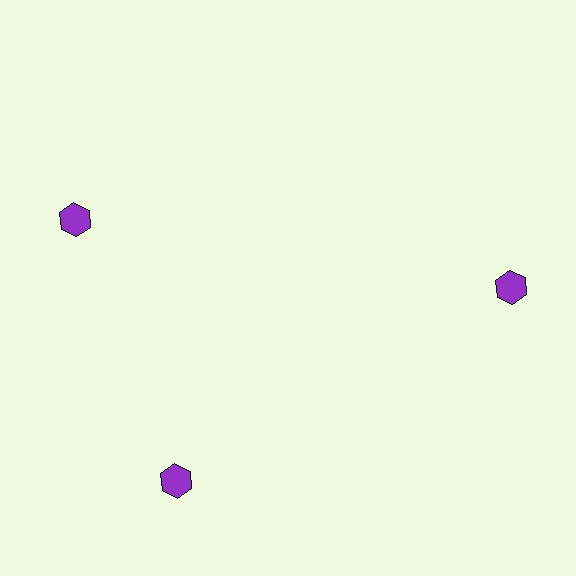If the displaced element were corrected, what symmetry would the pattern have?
It would have 3-fold rotational symmetry — the pattern would map onto itself every 120 degrees.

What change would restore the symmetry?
The symmetry would be restored by rotating it back into even spacing with its neighbors so that all 3 hexagons sit at equal angles and equal distance from the center.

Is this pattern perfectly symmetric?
No. The 3 purple hexagons are arranged in a ring, but one element near the 11 o'clock position is rotated out of alignment along the ring, breaking the 3-fold rotational symmetry.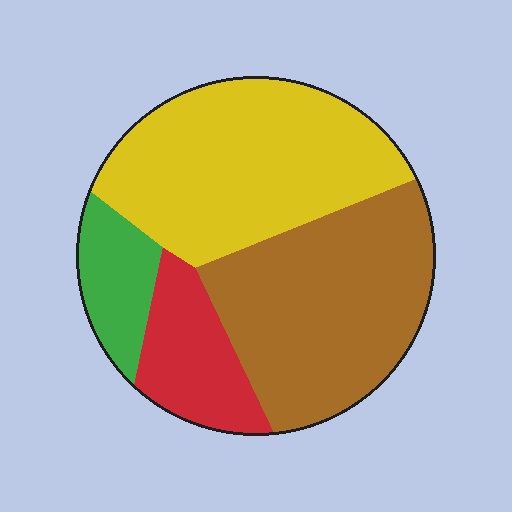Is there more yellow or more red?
Yellow.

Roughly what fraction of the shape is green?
Green takes up about one tenth (1/10) of the shape.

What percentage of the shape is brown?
Brown covers 37% of the shape.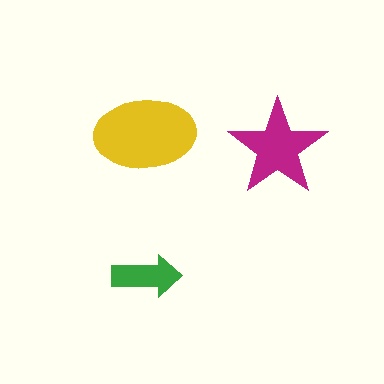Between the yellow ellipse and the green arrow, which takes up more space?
The yellow ellipse.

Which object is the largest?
The yellow ellipse.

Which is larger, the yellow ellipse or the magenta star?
The yellow ellipse.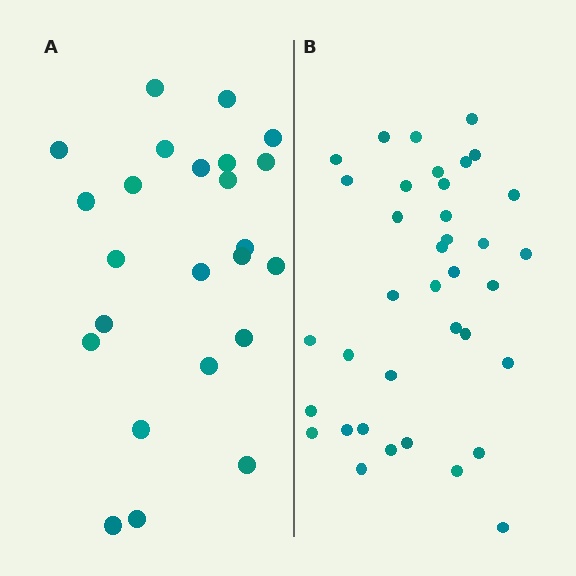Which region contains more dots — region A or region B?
Region B (the right region) has more dots.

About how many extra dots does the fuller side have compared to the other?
Region B has approximately 15 more dots than region A.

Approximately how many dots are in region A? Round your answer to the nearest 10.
About 20 dots. (The exact count is 24, which rounds to 20.)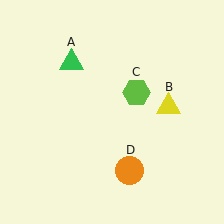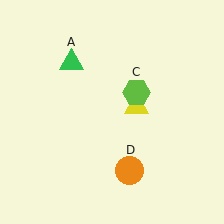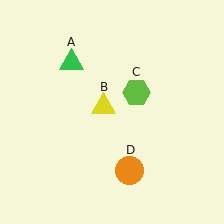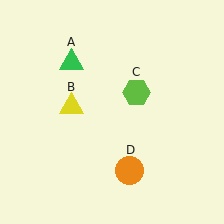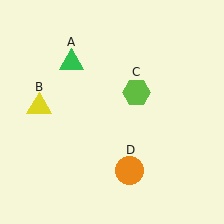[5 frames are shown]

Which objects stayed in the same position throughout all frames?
Green triangle (object A) and lime hexagon (object C) and orange circle (object D) remained stationary.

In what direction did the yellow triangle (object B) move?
The yellow triangle (object B) moved left.